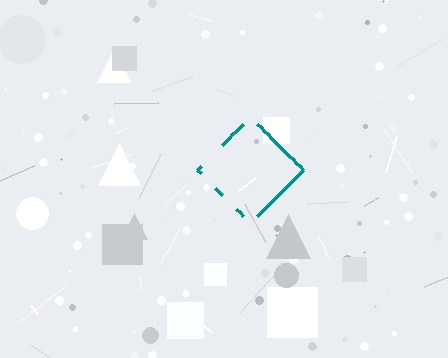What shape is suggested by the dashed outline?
The dashed outline suggests a diamond.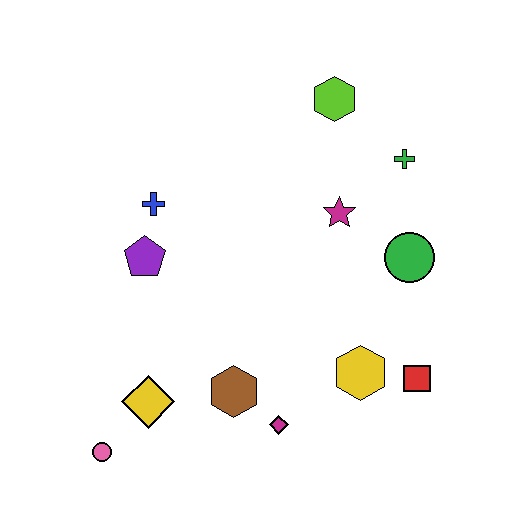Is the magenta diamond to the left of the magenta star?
Yes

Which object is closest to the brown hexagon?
The magenta diamond is closest to the brown hexagon.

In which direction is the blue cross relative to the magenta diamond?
The blue cross is above the magenta diamond.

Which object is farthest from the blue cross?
The red square is farthest from the blue cross.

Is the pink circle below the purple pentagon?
Yes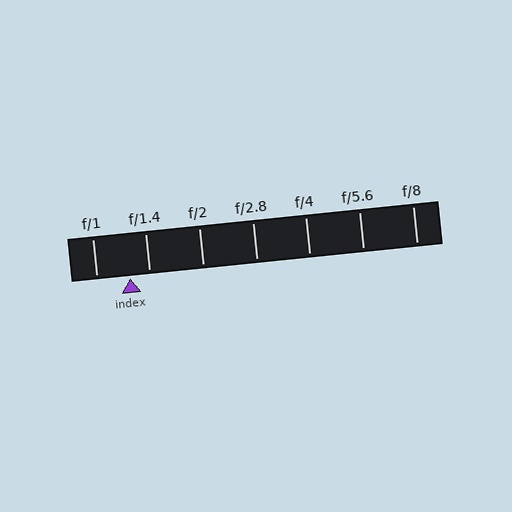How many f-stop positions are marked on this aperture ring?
There are 7 f-stop positions marked.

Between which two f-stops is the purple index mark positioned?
The index mark is between f/1 and f/1.4.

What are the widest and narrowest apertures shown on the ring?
The widest aperture shown is f/1 and the narrowest is f/8.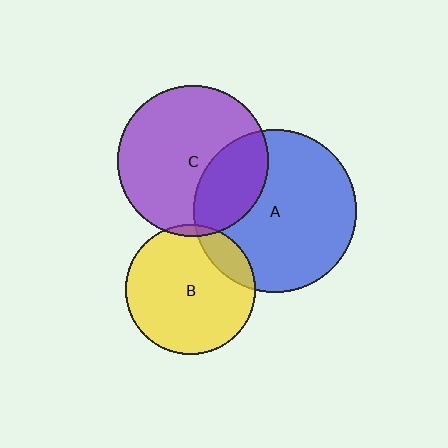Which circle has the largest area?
Circle A (blue).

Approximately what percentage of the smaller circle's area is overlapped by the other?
Approximately 5%.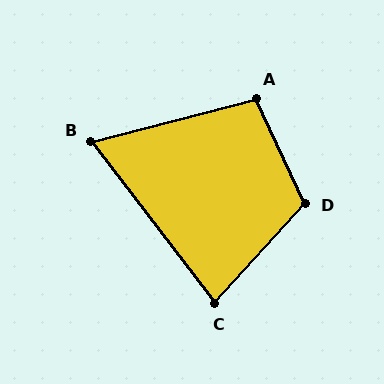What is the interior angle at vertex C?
Approximately 80 degrees (acute).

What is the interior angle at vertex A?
Approximately 100 degrees (obtuse).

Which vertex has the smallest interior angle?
B, at approximately 67 degrees.